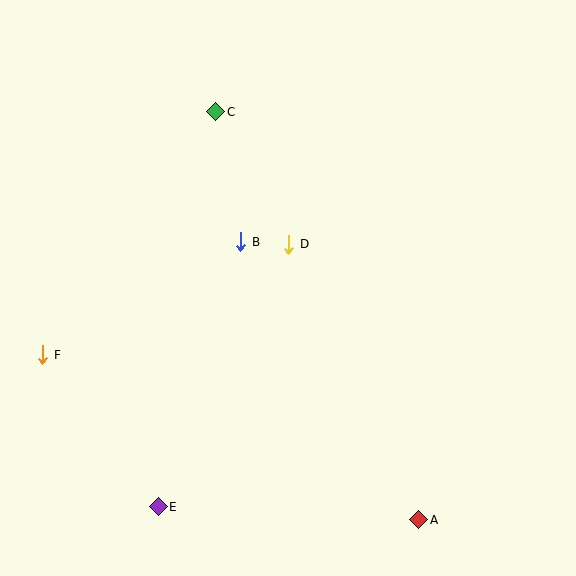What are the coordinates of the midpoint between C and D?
The midpoint between C and D is at (252, 178).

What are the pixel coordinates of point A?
Point A is at (419, 520).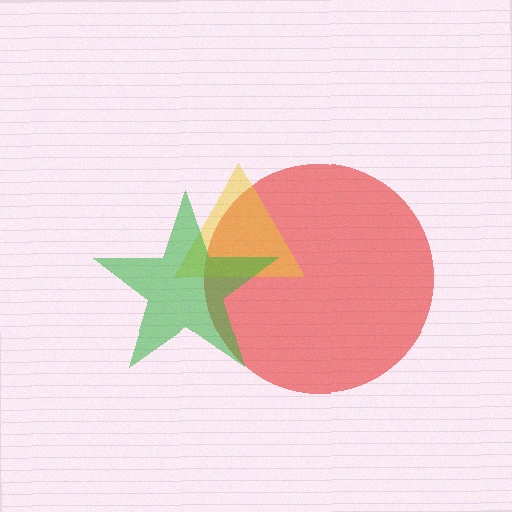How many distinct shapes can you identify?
There are 3 distinct shapes: a red circle, a yellow triangle, a green star.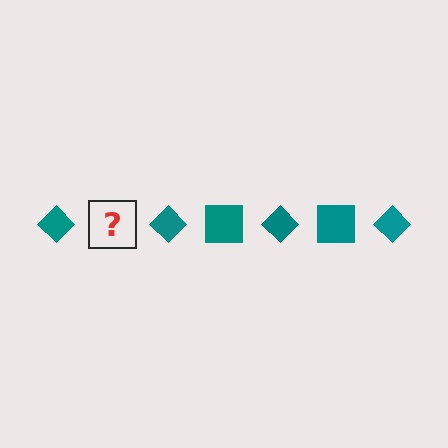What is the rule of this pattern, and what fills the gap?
The rule is that the pattern cycles through diamond, square shapes in teal. The gap should be filled with a teal square.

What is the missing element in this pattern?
The missing element is a teal square.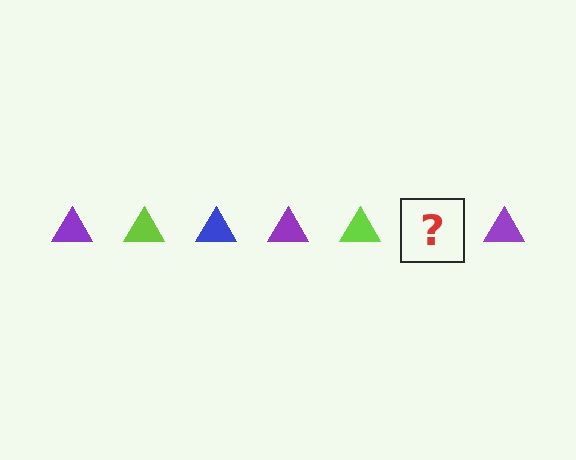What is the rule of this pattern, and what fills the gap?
The rule is that the pattern cycles through purple, lime, blue triangles. The gap should be filled with a blue triangle.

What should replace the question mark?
The question mark should be replaced with a blue triangle.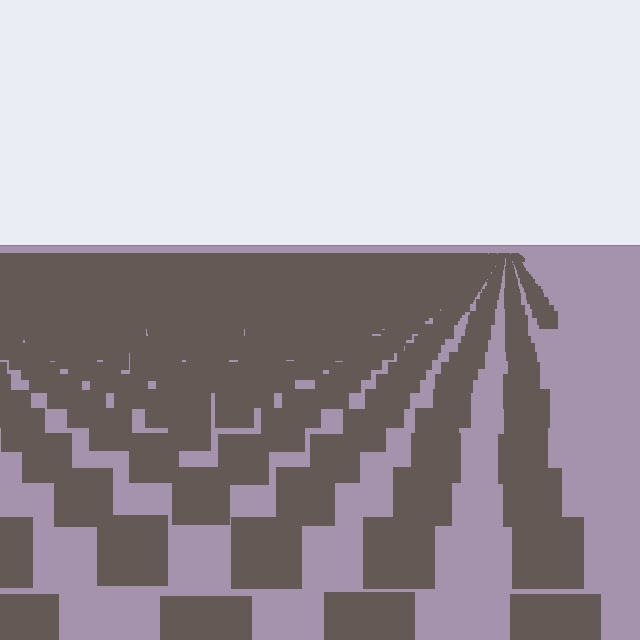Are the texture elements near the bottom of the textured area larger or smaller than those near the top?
Larger. Near the bottom, elements are closer to the viewer and appear at a bigger on-screen size.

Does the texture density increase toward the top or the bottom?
Density increases toward the top.